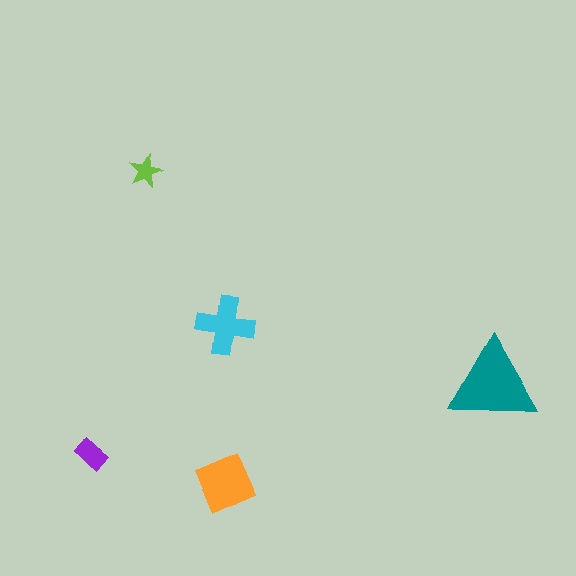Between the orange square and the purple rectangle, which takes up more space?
The orange square.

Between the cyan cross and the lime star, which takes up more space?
The cyan cross.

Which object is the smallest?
The lime star.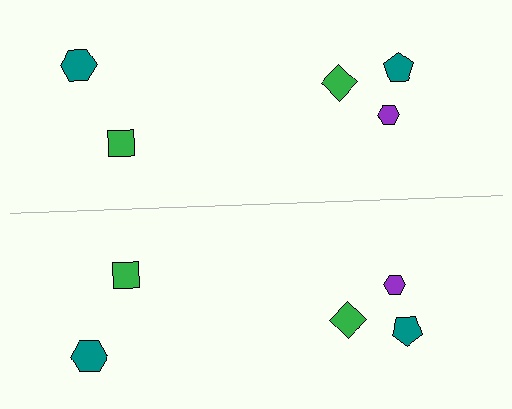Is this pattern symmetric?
Yes, this pattern has bilateral (reflection) symmetry.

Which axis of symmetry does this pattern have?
The pattern has a horizontal axis of symmetry running through the center of the image.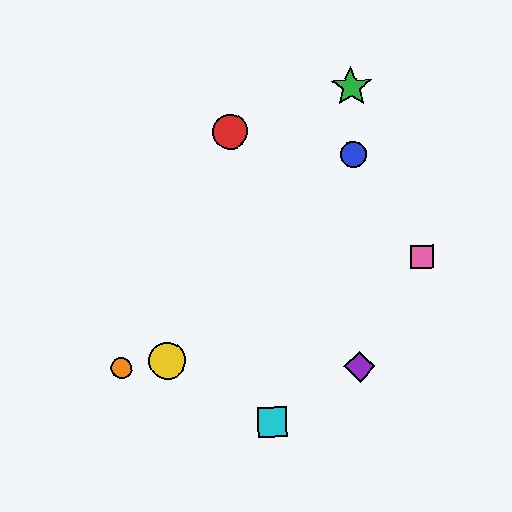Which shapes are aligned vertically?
The blue circle, the green star, the purple diamond are aligned vertically.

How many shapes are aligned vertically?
3 shapes (the blue circle, the green star, the purple diamond) are aligned vertically.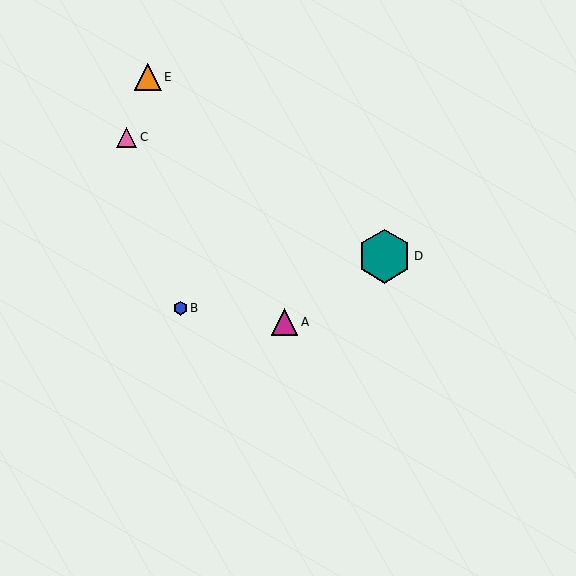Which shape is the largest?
The teal hexagon (labeled D) is the largest.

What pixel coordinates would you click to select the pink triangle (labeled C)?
Click at (127, 137) to select the pink triangle C.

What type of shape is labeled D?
Shape D is a teal hexagon.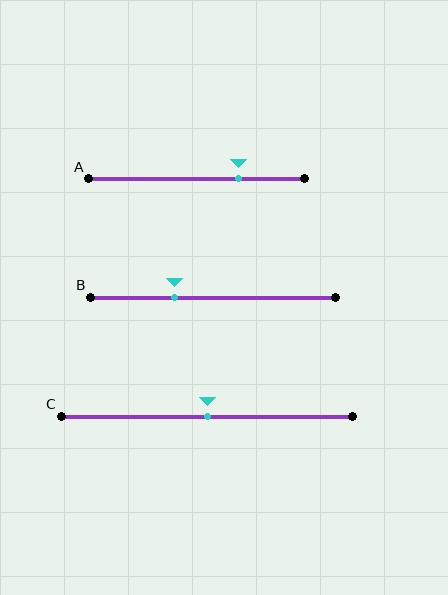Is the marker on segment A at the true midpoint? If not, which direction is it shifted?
No, the marker on segment A is shifted to the right by about 19% of the segment length.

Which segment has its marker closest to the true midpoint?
Segment C has its marker closest to the true midpoint.